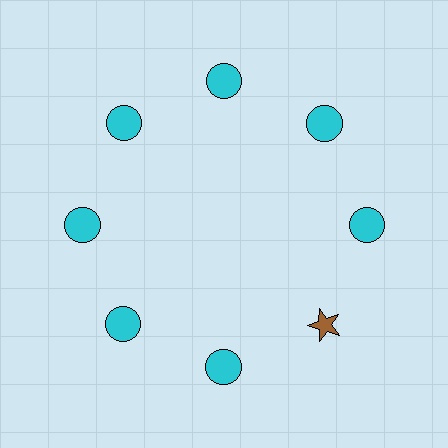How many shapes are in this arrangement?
There are 8 shapes arranged in a ring pattern.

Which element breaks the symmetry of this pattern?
The brown star at roughly the 4 o'clock position breaks the symmetry. All other shapes are cyan circles.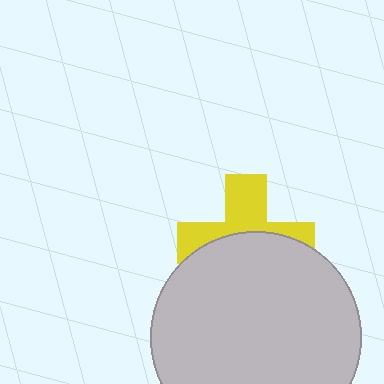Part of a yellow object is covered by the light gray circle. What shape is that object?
It is a cross.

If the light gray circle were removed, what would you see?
You would see the complete yellow cross.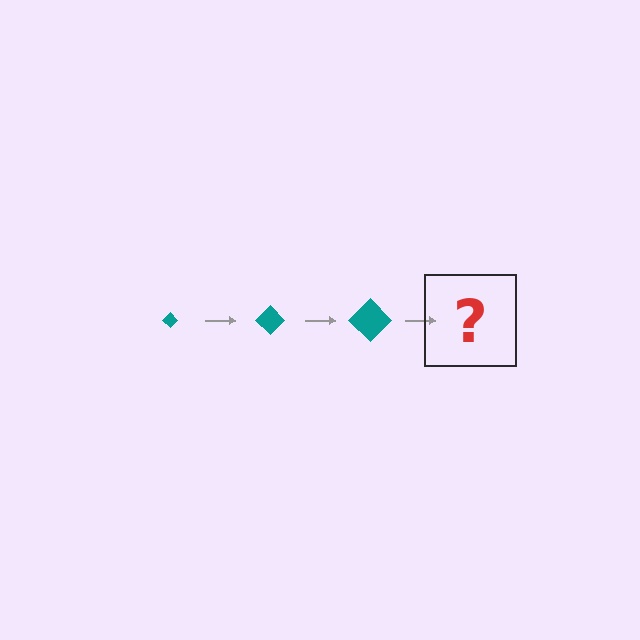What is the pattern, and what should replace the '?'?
The pattern is that the diamond gets progressively larger each step. The '?' should be a teal diamond, larger than the previous one.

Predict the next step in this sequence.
The next step is a teal diamond, larger than the previous one.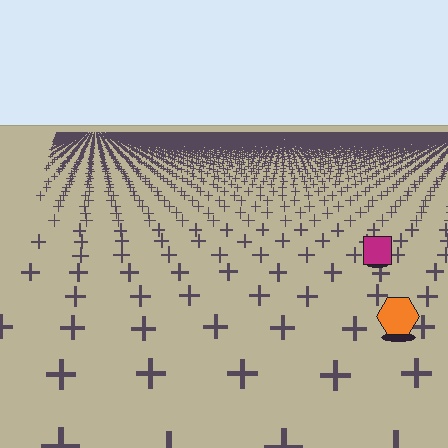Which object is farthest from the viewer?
The magenta square is farthest from the viewer. It appears smaller and the ground texture around it is denser.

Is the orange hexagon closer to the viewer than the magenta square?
Yes. The orange hexagon is closer — you can tell from the texture gradient: the ground texture is coarser near it.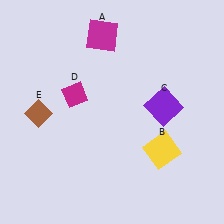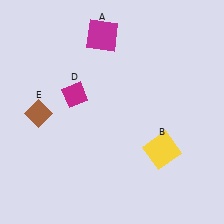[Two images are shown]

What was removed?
The purple square (C) was removed in Image 2.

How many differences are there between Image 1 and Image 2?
There is 1 difference between the two images.